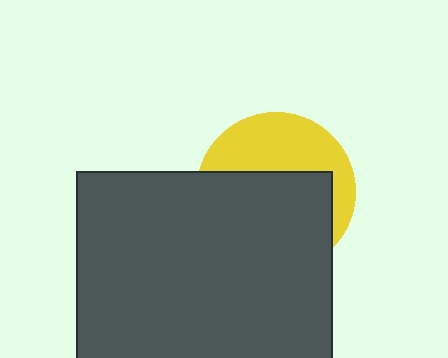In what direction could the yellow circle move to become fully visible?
The yellow circle could move up. That would shift it out from behind the dark gray rectangle entirely.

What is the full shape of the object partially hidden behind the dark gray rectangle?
The partially hidden object is a yellow circle.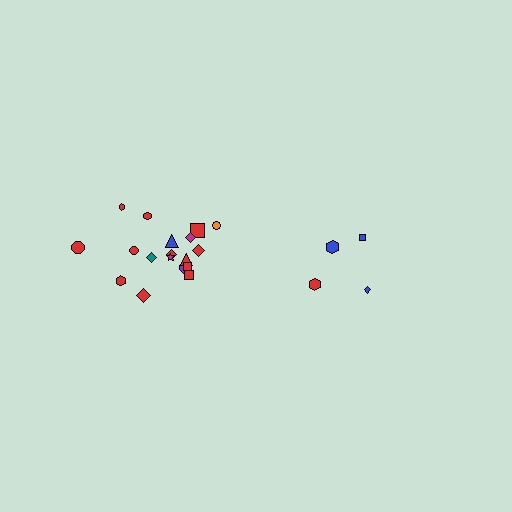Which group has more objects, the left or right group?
The left group.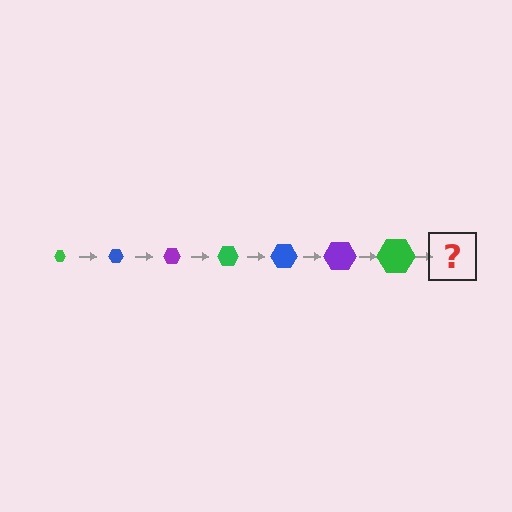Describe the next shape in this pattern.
It should be a blue hexagon, larger than the previous one.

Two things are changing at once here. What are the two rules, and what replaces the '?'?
The two rules are that the hexagon grows larger each step and the color cycles through green, blue, and purple. The '?' should be a blue hexagon, larger than the previous one.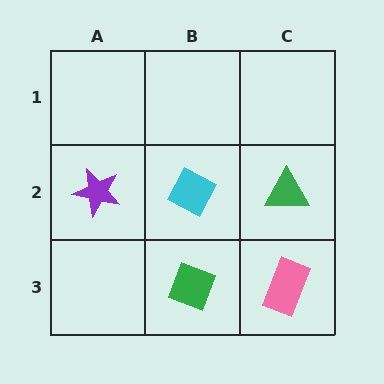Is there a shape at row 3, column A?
No, that cell is empty.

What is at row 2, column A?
A purple star.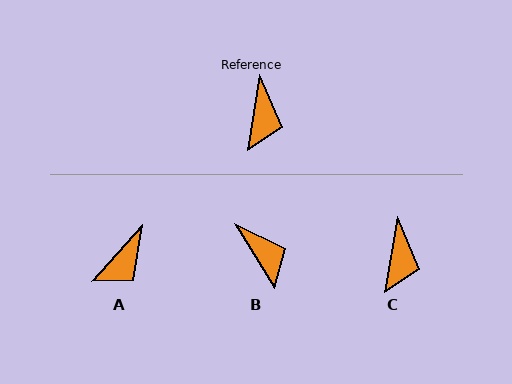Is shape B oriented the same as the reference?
No, it is off by about 41 degrees.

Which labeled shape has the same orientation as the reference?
C.